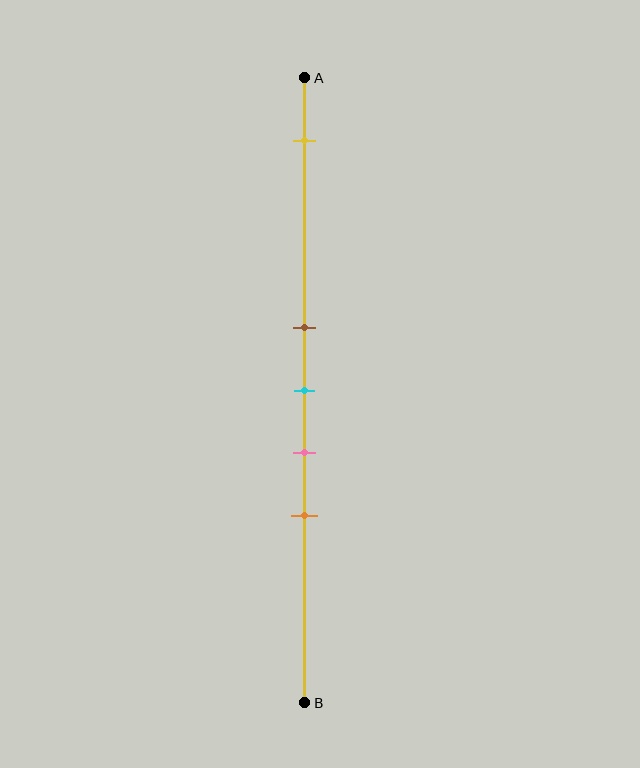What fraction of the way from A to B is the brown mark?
The brown mark is approximately 40% (0.4) of the way from A to B.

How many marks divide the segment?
There are 5 marks dividing the segment.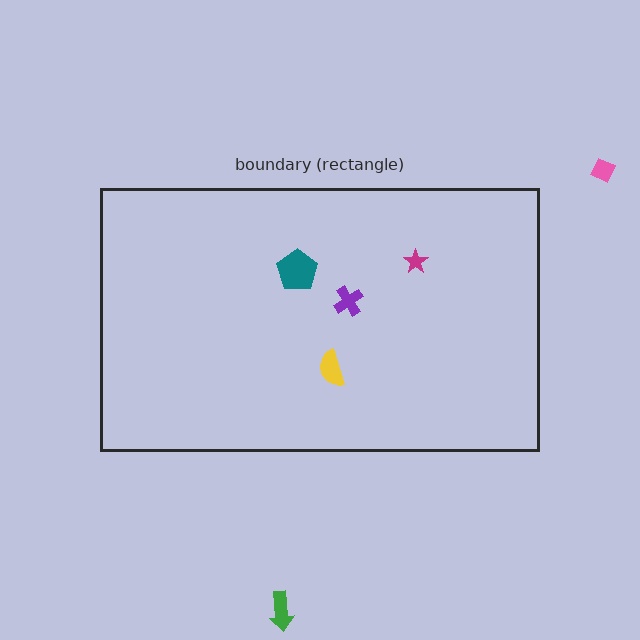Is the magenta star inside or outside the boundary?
Inside.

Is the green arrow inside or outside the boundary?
Outside.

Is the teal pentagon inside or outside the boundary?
Inside.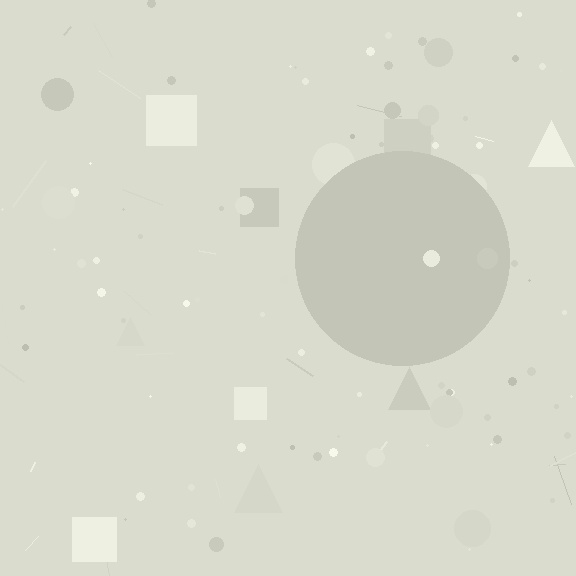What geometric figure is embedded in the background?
A circle is embedded in the background.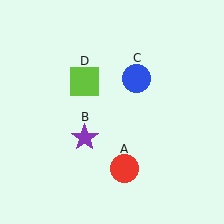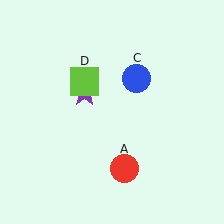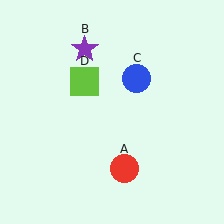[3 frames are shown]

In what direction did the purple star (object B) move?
The purple star (object B) moved up.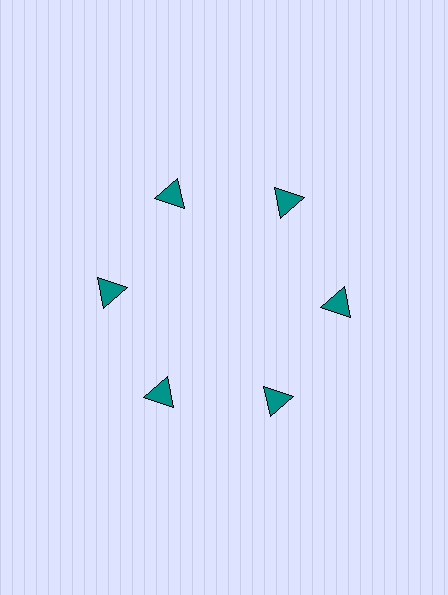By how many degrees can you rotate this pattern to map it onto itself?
The pattern maps onto itself every 60 degrees of rotation.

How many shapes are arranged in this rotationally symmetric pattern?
There are 6 shapes, arranged in 6 groups of 1.